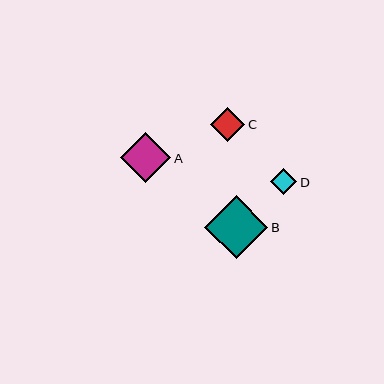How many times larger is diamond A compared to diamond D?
Diamond A is approximately 2.0 times the size of diamond D.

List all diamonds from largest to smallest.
From largest to smallest: B, A, C, D.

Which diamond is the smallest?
Diamond D is the smallest with a size of approximately 26 pixels.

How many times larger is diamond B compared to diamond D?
Diamond B is approximately 2.4 times the size of diamond D.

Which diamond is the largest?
Diamond B is the largest with a size of approximately 63 pixels.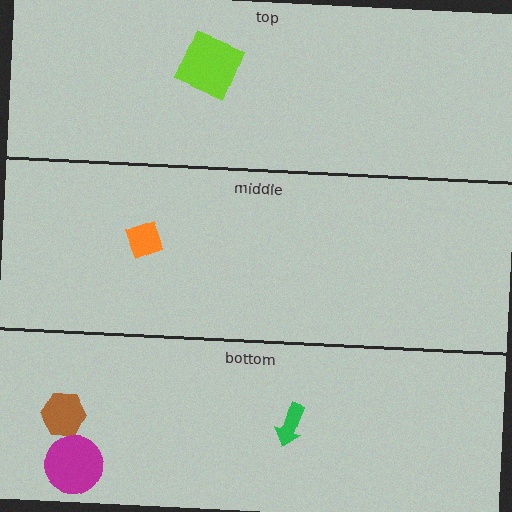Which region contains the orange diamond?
The middle region.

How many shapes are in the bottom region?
3.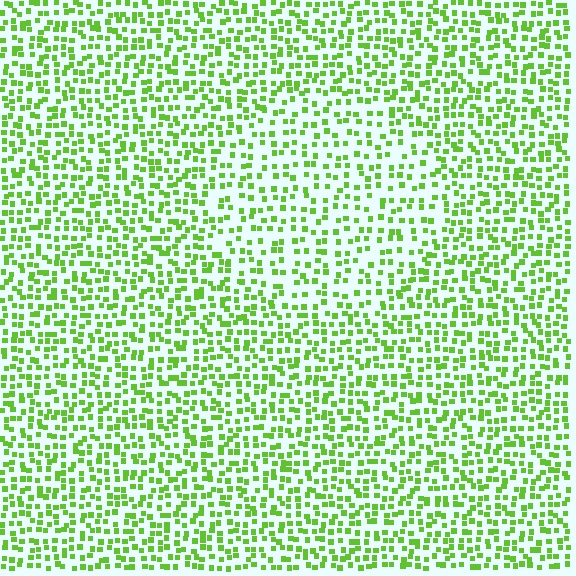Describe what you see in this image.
The image contains small lime elements arranged at two different densities. A circle-shaped region is visible where the elements are less densely packed than the surrounding area.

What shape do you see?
I see a circle.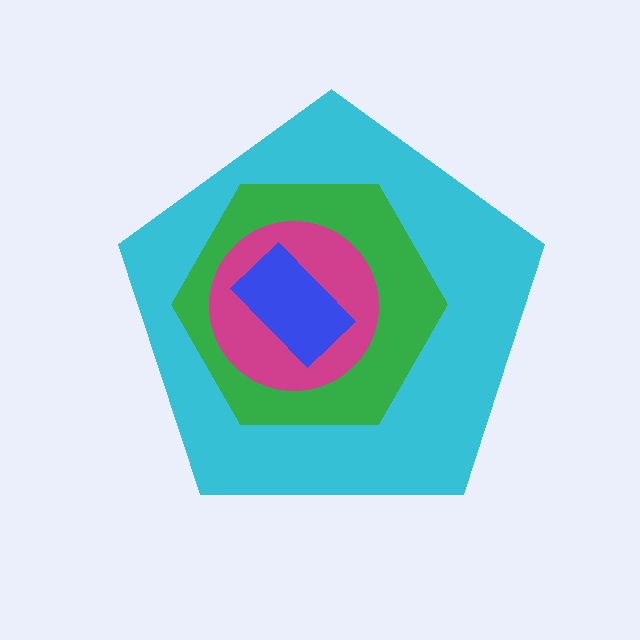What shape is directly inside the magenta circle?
The blue rectangle.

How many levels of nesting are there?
4.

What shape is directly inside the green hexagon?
The magenta circle.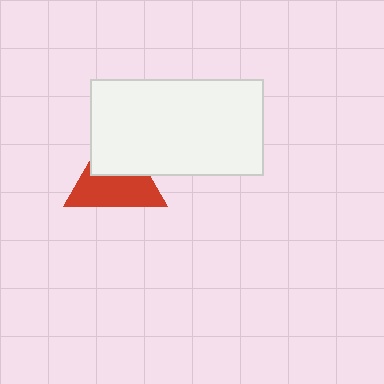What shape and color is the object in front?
The object in front is a white rectangle.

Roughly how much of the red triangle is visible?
About half of it is visible (roughly 59%).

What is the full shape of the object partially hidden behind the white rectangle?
The partially hidden object is a red triangle.